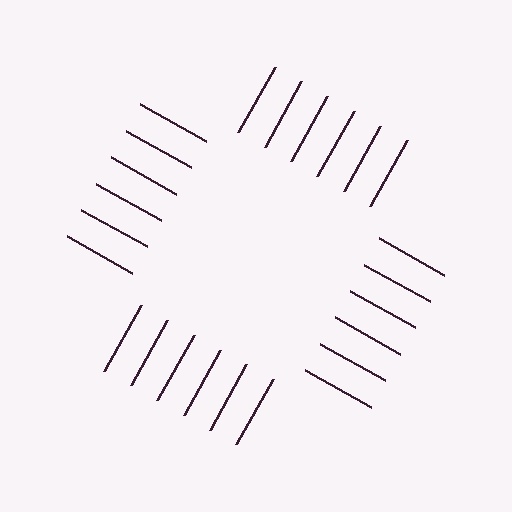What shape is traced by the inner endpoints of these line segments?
An illusory square — the line segments terminate on its edges but no continuous stroke is drawn.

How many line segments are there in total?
24 — 6 along each of the 4 edges.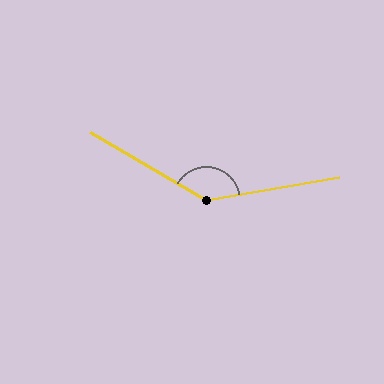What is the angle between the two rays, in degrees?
Approximately 140 degrees.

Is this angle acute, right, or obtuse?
It is obtuse.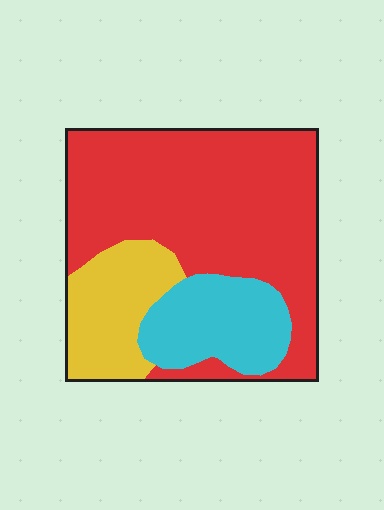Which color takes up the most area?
Red, at roughly 65%.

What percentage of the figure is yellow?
Yellow takes up less than a quarter of the figure.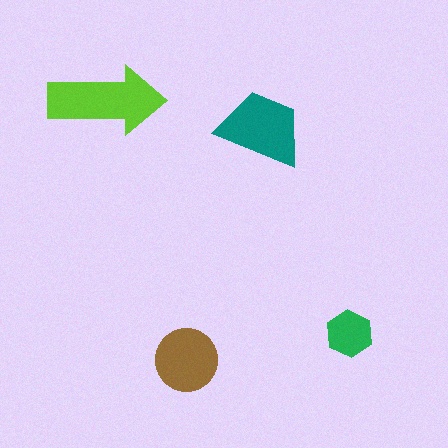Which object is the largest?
The lime arrow.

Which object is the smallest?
The green hexagon.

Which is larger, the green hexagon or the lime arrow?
The lime arrow.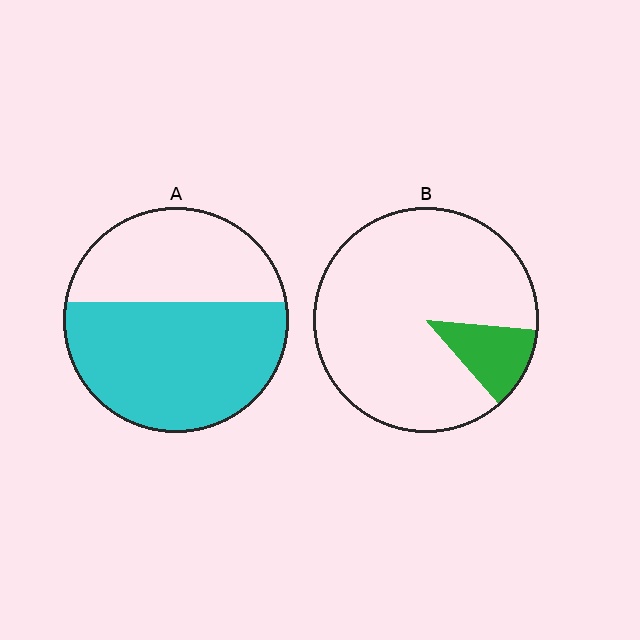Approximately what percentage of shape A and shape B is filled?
A is approximately 60% and B is approximately 10%.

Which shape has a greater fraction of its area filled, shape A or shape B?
Shape A.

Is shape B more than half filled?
No.